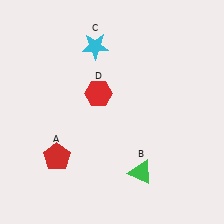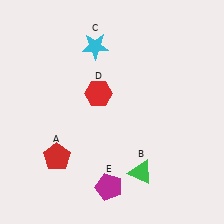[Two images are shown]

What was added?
A magenta pentagon (E) was added in Image 2.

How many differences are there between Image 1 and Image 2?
There is 1 difference between the two images.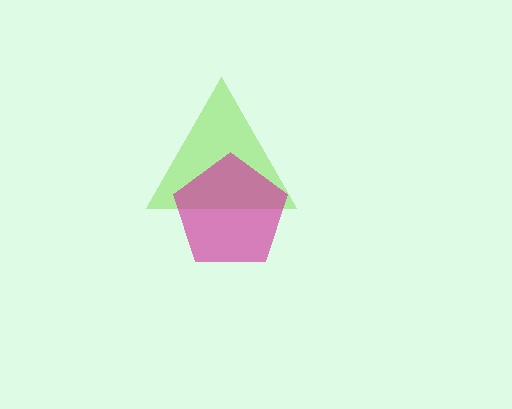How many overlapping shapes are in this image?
There are 2 overlapping shapes in the image.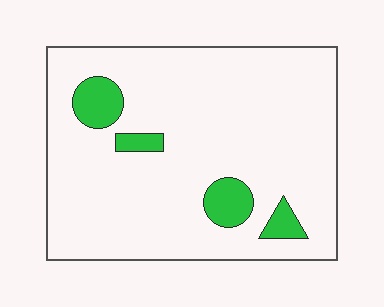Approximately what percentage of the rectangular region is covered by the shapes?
Approximately 10%.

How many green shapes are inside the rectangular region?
4.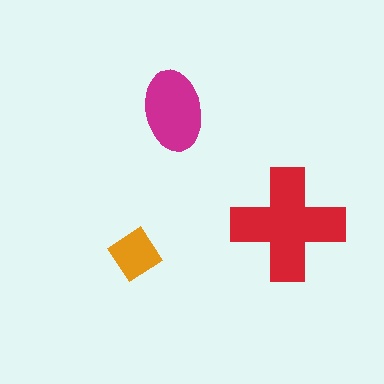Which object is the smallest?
The orange diamond.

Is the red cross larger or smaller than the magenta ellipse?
Larger.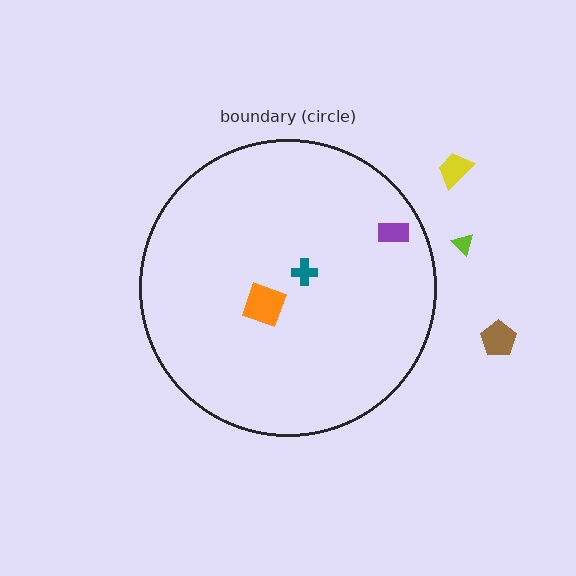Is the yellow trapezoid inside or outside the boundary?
Outside.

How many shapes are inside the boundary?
3 inside, 3 outside.